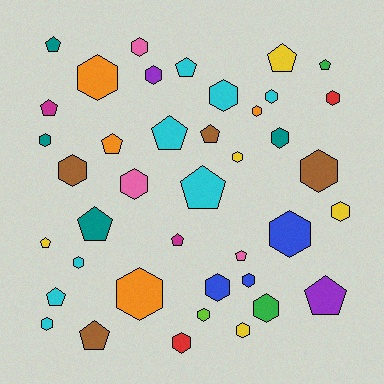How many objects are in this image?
There are 40 objects.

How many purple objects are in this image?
There are 2 purple objects.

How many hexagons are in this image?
There are 24 hexagons.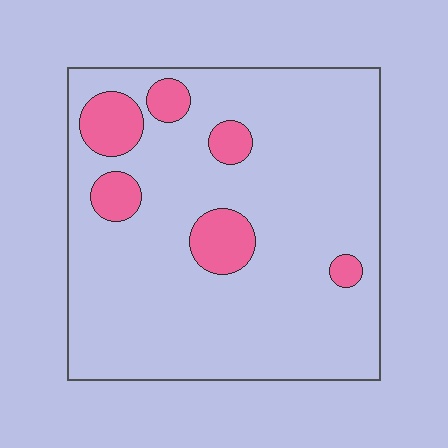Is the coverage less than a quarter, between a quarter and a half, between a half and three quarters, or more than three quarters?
Less than a quarter.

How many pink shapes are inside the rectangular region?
6.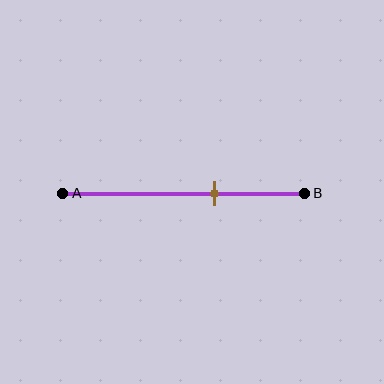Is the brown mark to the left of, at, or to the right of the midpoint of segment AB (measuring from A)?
The brown mark is to the right of the midpoint of segment AB.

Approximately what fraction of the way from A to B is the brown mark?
The brown mark is approximately 65% of the way from A to B.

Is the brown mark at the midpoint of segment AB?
No, the mark is at about 65% from A, not at the 50% midpoint.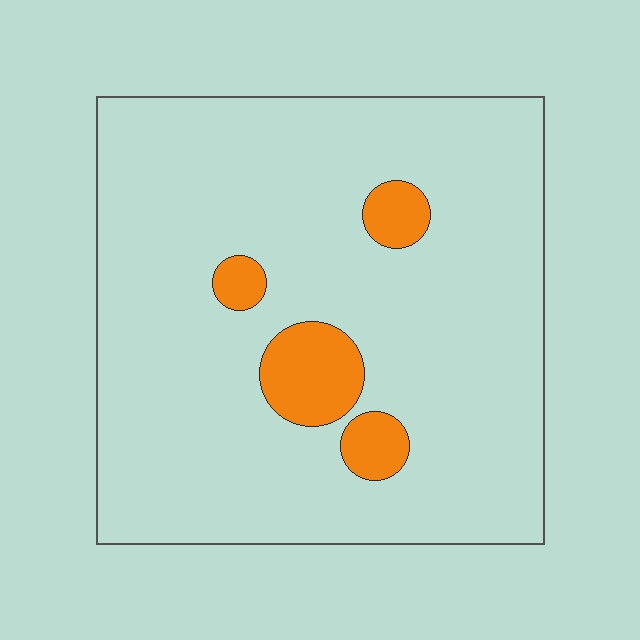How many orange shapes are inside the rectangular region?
4.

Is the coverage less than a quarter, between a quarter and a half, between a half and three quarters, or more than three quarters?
Less than a quarter.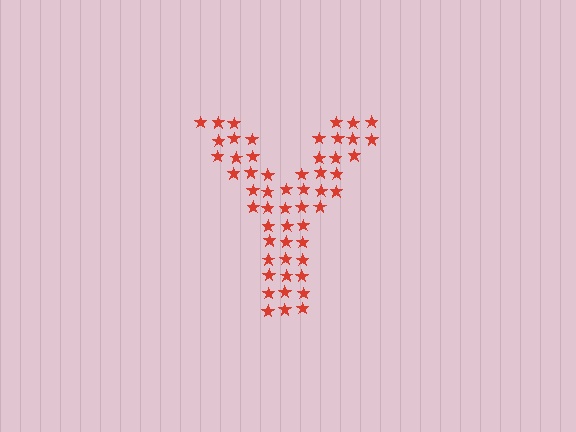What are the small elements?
The small elements are stars.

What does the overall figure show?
The overall figure shows the letter Y.